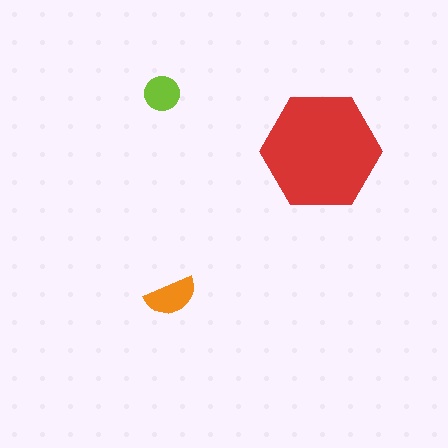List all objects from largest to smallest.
The red hexagon, the orange semicircle, the lime circle.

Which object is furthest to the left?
The lime circle is leftmost.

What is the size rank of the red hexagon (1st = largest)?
1st.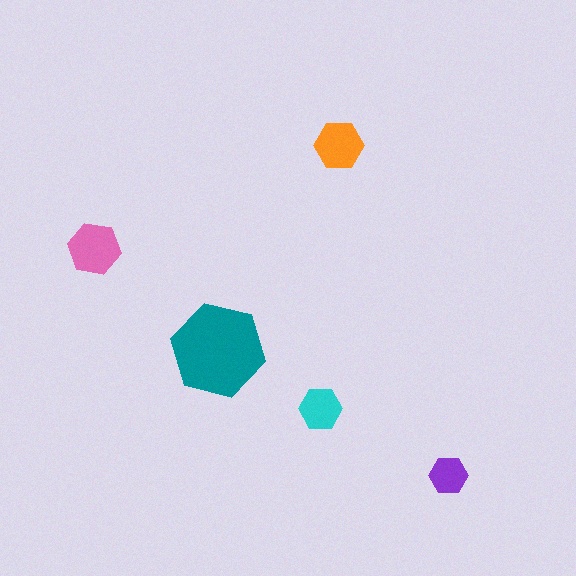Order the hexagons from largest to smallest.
the teal one, the pink one, the orange one, the cyan one, the purple one.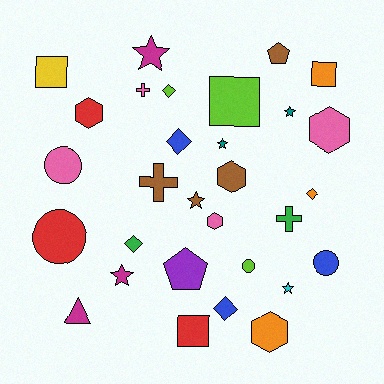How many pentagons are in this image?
There are 2 pentagons.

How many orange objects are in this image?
There are 3 orange objects.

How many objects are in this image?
There are 30 objects.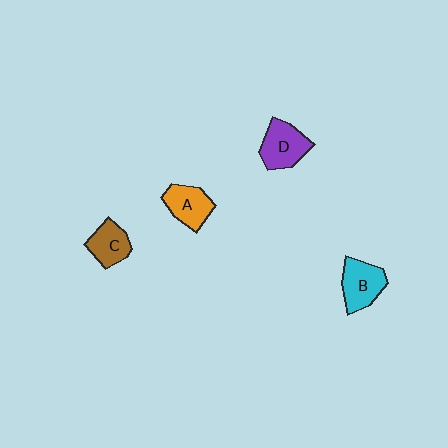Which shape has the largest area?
Shape D (purple).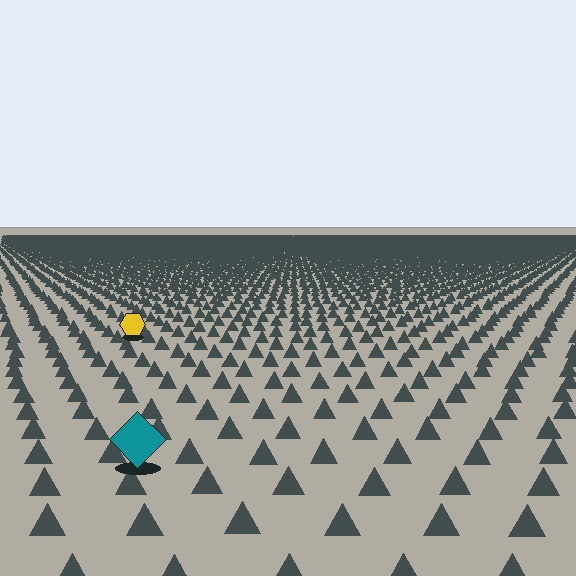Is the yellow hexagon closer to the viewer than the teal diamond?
No. The teal diamond is closer — you can tell from the texture gradient: the ground texture is coarser near it.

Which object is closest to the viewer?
The teal diamond is closest. The texture marks near it are larger and more spread out.